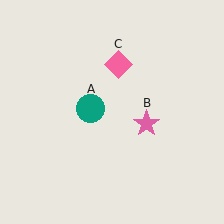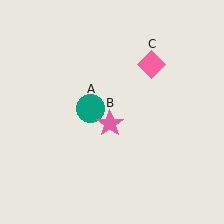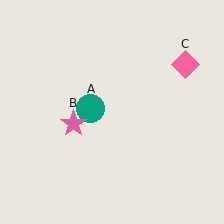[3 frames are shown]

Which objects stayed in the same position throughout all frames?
Teal circle (object A) remained stationary.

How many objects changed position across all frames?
2 objects changed position: pink star (object B), pink diamond (object C).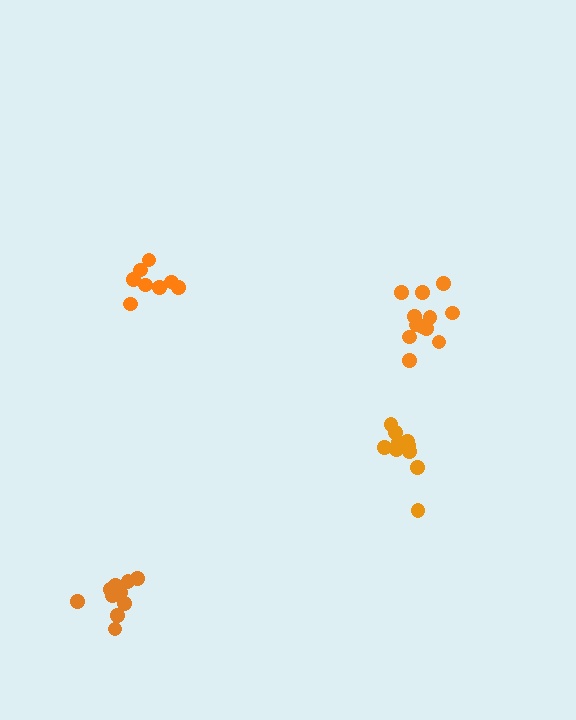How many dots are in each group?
Group 1: 8 dots, Group 2: 11 dots, Group 3: 10 dots, Group 4: 12 dots (41 total).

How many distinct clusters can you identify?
There are 4 distinct clusters.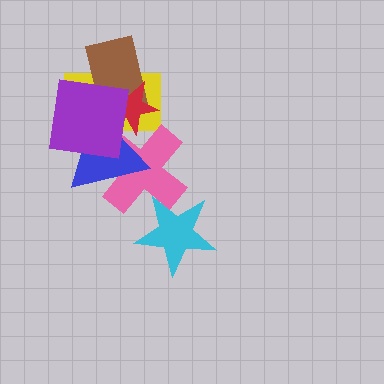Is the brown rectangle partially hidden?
Yes, it is partially covered by another shape.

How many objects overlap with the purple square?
5 objects overlap with the purple square.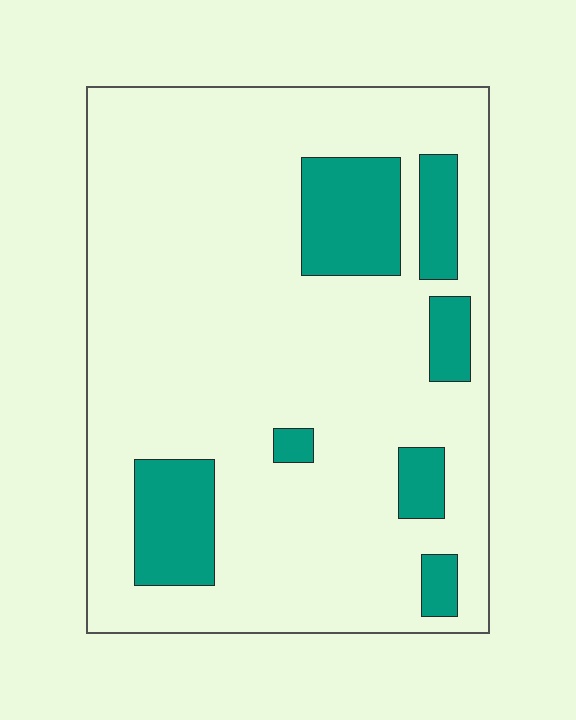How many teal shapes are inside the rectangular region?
7.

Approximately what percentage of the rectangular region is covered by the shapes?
Approximately 15%.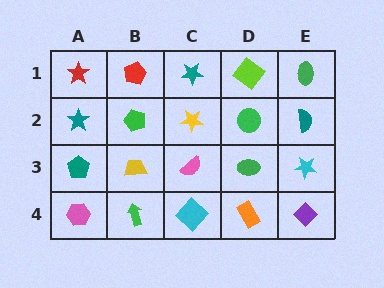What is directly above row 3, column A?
A teal star.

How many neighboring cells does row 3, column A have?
3.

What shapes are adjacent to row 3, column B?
A green pentagon (row 2, column B), a green arrow (row 4, column B), a teal pentagon (row 3, column A), a pink semicircle (row 3, column C).